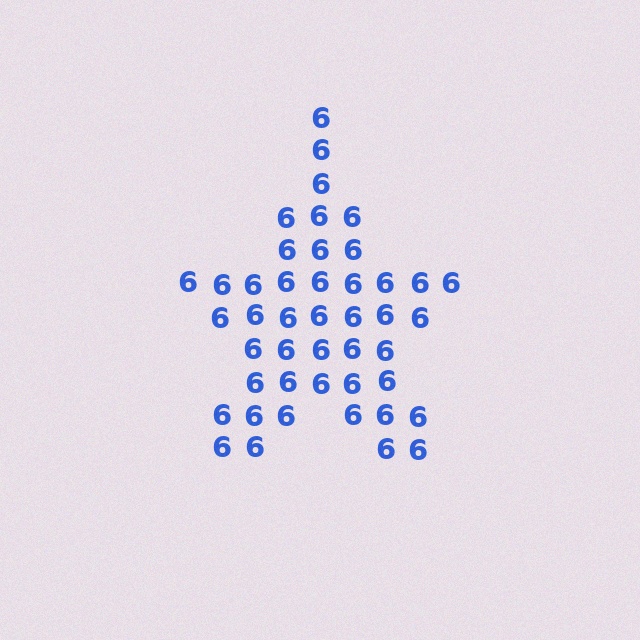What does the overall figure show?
The overall figure shows a star.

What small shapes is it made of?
It is made of small digit 6's.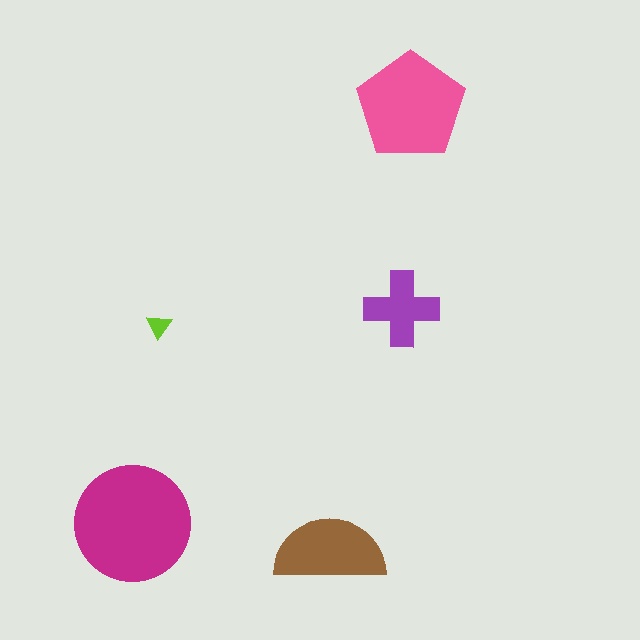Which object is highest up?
The pink pentagon is topmost.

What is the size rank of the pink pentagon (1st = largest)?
2nd.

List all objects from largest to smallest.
The magenta circle, the pink pentagon, the brown semicircle, the purple cross, the lime triangle.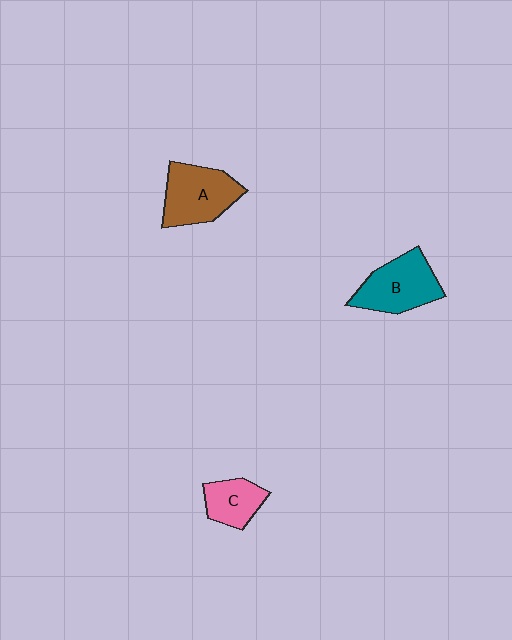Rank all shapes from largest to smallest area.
From largest to smallest: B (teal), A (brown), C (pink).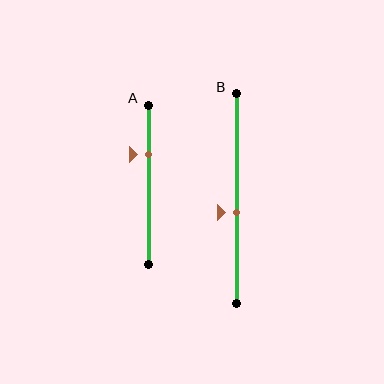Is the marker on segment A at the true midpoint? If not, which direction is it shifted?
No, the marker on segment A is shifted upward by about 19% of the segment length.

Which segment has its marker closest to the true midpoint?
Segment B has its marker closest to the true midpoint.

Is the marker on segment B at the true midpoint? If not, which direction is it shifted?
No, the marker on segment B is shifted downward by about 7% of the segment length.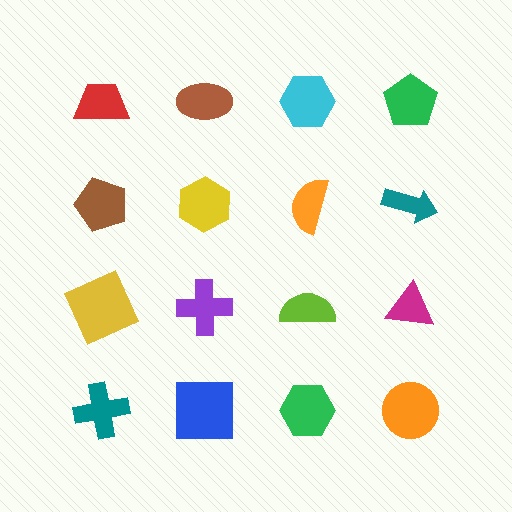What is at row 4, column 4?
An orange circle.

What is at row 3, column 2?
A purple cross.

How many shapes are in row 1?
4 shapes.